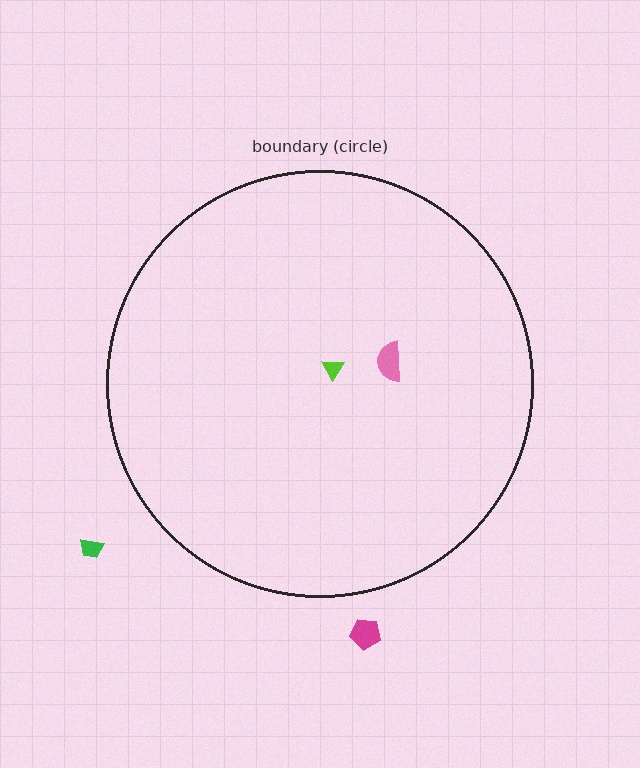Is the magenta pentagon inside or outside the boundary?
Outside.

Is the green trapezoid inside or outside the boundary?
Outside.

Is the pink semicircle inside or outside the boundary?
Inside.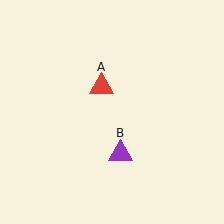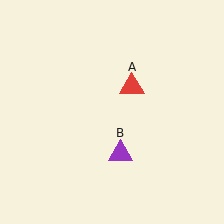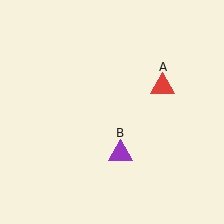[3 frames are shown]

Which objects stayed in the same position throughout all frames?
Purple triangle (object B) remained stationary.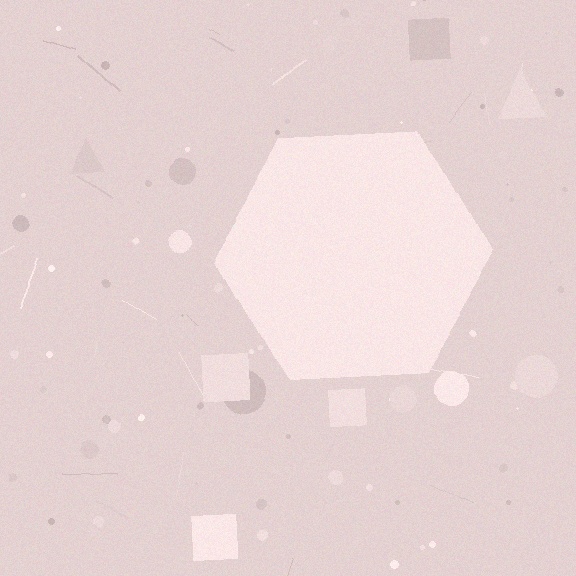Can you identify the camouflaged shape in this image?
The camouflaged shape is a hexagon.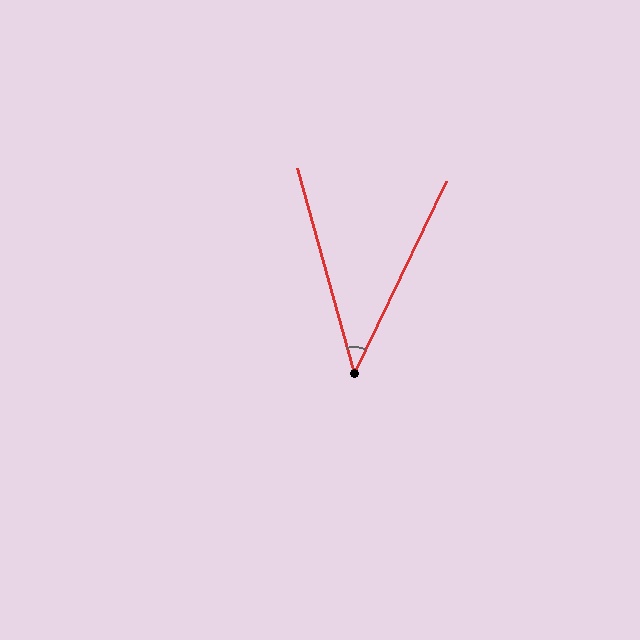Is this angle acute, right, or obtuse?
It is acute.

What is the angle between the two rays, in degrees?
Approximately 41 degrees.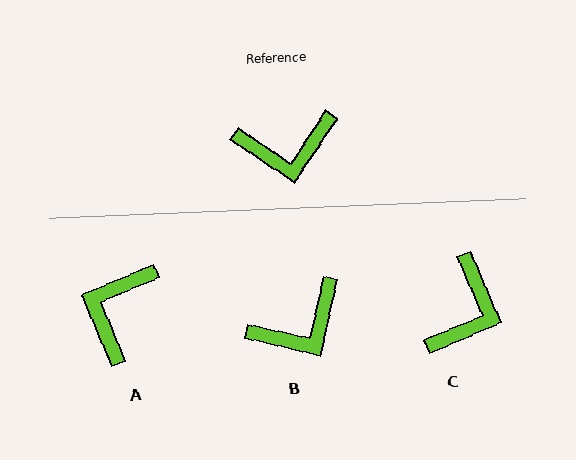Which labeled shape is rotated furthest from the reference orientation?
A, about 123 degrees away.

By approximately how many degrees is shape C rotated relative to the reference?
Approximately 57 degrees counter-clockwise.